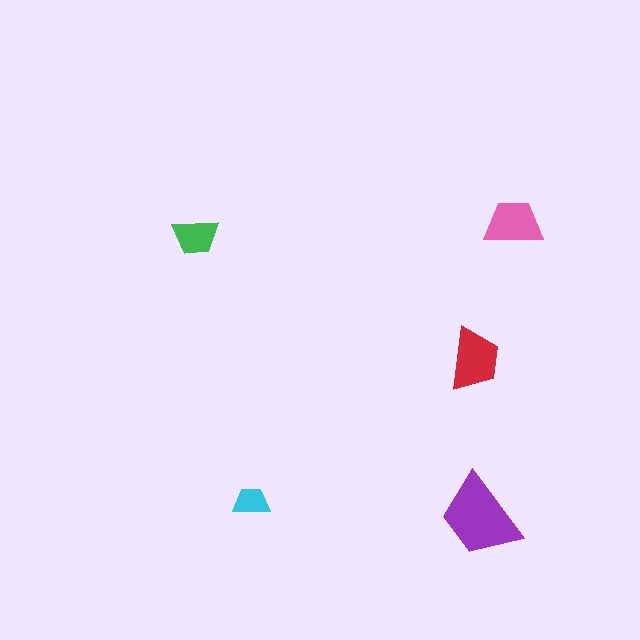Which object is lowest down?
The purple trapezoid is bottommost.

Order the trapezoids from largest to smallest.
the purple one, the red one, the pink one, the green one, the cyan one.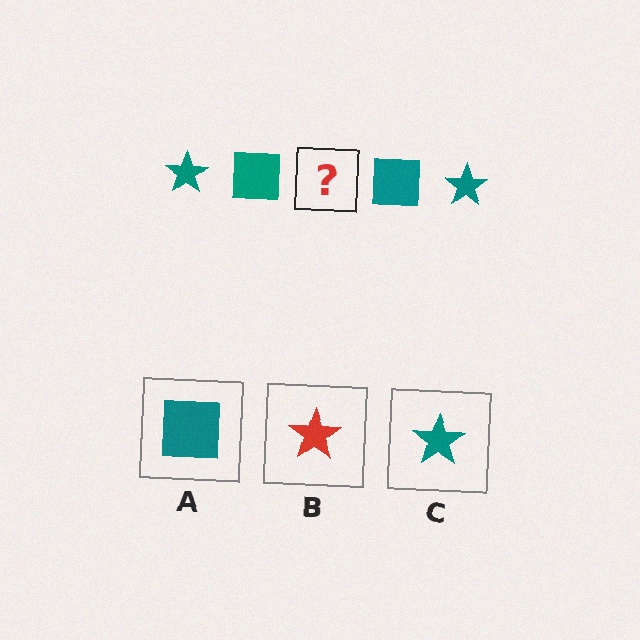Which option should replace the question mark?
Option C.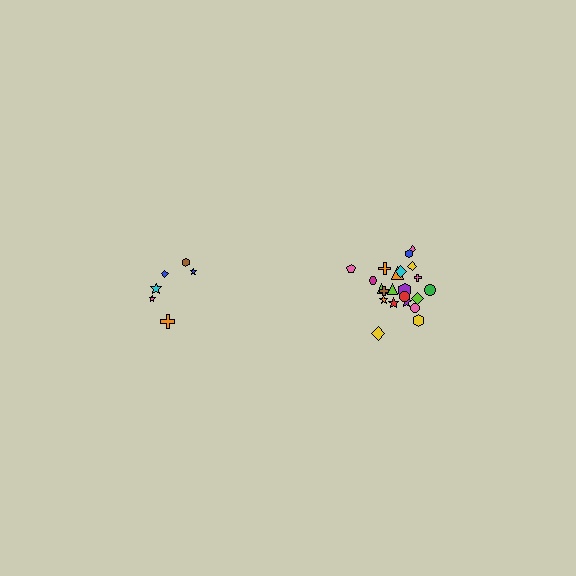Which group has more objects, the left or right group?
The right group.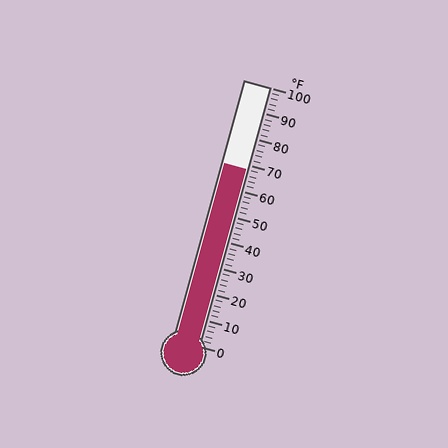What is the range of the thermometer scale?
The thermometer scale ranges from 0°F to 100°F.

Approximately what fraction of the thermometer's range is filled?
The thermometer is filled to approximately 70% of its range.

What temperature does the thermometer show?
The thermometer shows approximately 68°F.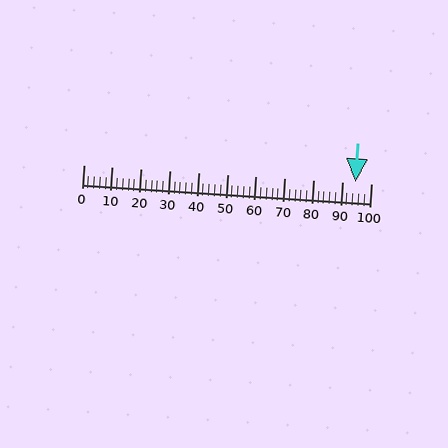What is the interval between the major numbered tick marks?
The major tick marks are spaced 10 units apart.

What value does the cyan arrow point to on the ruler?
The cyan arrow points to approximately 95.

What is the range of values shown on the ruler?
The ruler shows values from 0 to 100.